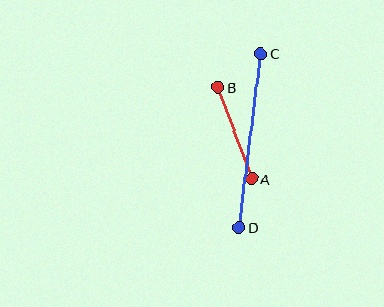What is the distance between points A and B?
The distance is approximately 98 pixels.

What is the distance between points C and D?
The distance is approximately 176 pixels.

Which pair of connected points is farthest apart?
Points C and D are farthest apart.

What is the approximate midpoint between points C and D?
The midpoint is at approximately (250, 141) pixels.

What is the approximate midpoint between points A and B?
The midpoint is at approximately (235, 133) pixels.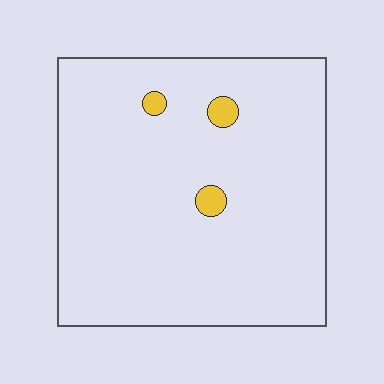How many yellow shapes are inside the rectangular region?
3.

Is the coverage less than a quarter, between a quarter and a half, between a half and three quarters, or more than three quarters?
Less than a quarter.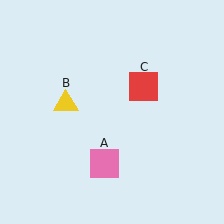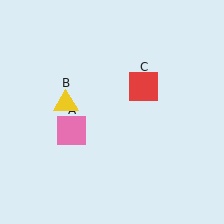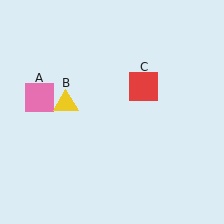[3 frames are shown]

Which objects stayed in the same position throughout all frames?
Yellow triangle (object B) and red square (object C) remained stationary.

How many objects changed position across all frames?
1 object changed position: pink square (object A).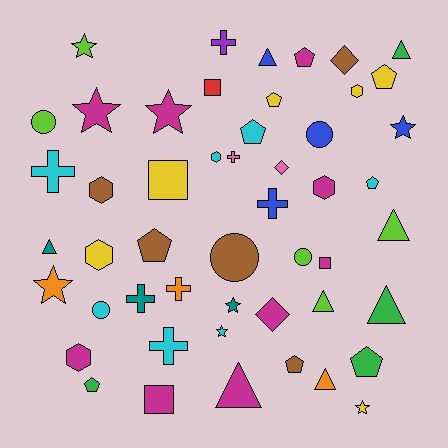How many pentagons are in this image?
There are 9 pentagons.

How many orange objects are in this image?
There are 3 orange objects.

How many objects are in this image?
There are 50 objects.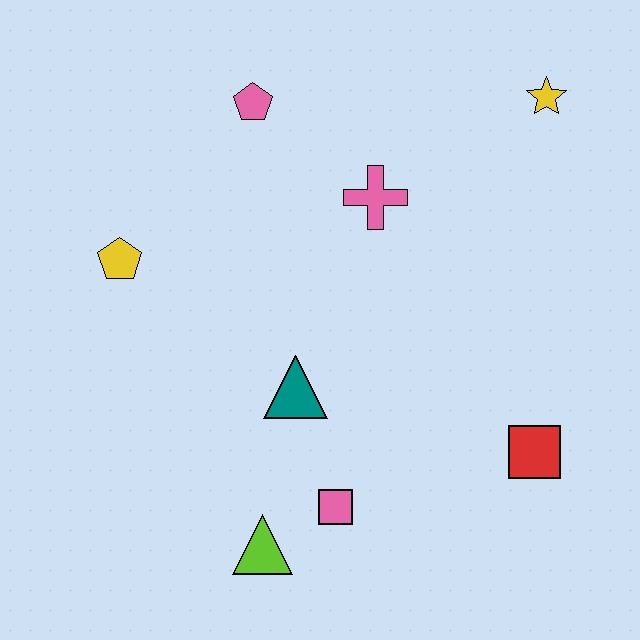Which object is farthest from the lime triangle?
The yellow star is farthest from the lime triangle.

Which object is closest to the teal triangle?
The pink square is closest to the teal triangle.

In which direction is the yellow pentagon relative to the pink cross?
The yellow pentagon is to the left of the pink cross.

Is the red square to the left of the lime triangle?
No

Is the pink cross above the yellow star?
No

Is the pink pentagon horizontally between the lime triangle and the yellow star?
No